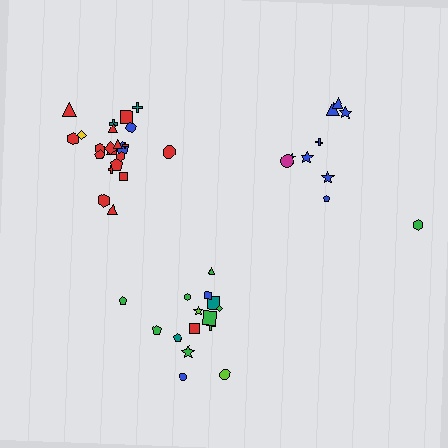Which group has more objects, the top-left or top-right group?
The top-left group.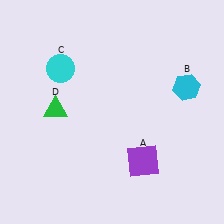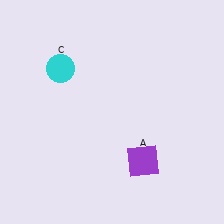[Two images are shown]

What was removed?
The cyan hexagon (B), the green triangle (D) were removed in Image 2.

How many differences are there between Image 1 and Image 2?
There are 2 differences between the two images.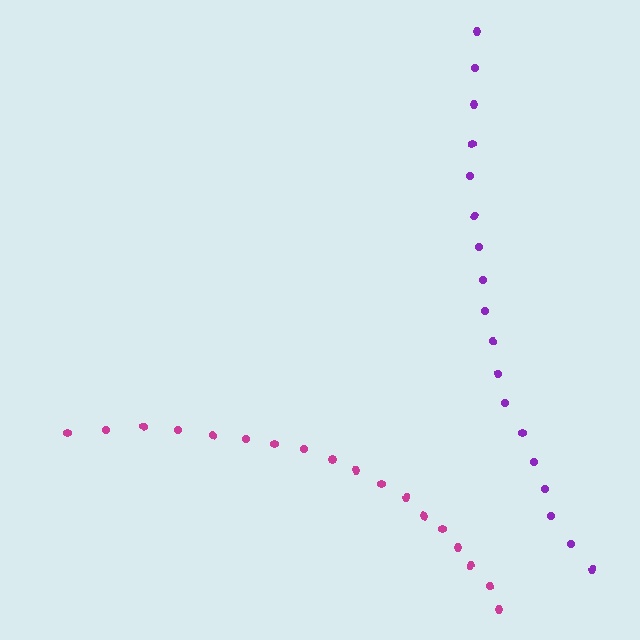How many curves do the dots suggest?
There are 2 distinct paths.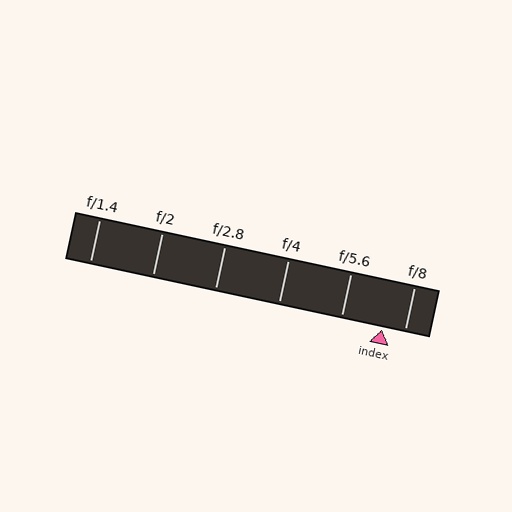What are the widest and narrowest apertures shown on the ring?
The widest aperture shown is f/1.4 and the narrowest is f/8.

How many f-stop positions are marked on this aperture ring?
There are 6 f-stop positions marked.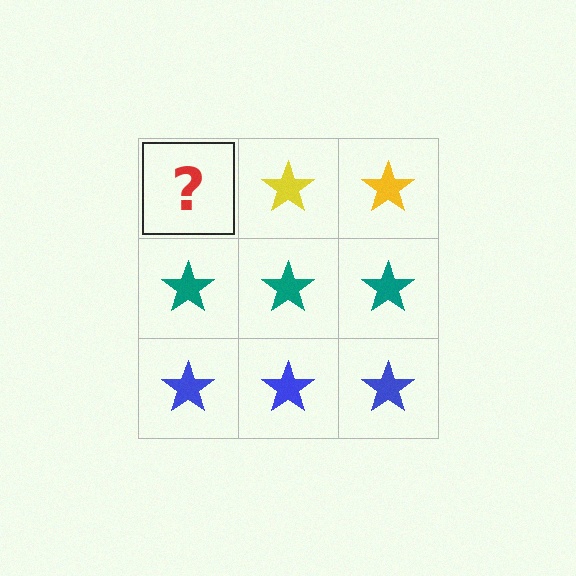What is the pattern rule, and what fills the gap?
The rule is that each row has a consistent color. The gap should be filled with a yellow star.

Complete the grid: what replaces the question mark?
The question mark should be replaced with a yellow star.